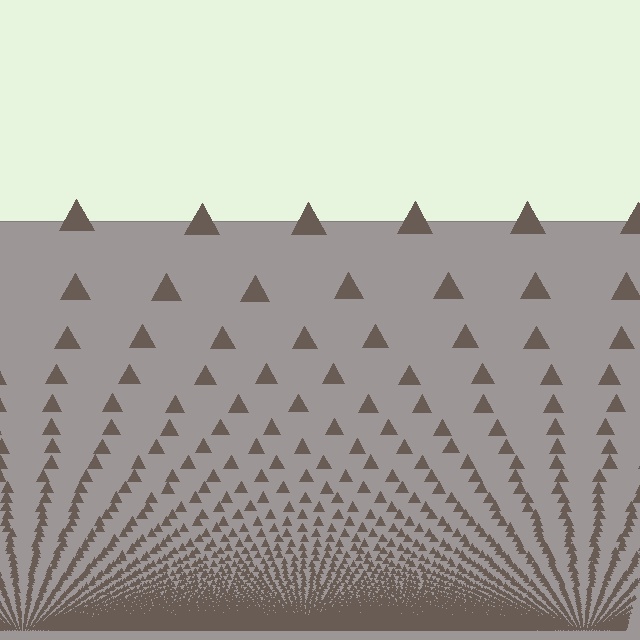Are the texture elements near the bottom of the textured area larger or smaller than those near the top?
Smaller. The gradient is inverted — elements near the bottom are smaller and denser.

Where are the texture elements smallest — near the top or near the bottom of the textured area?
Near the bottom.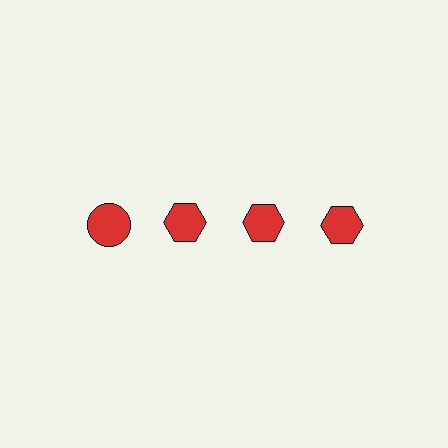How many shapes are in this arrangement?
There are 4 shapes arranged in a grid pattern.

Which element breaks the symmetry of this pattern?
The red circle in the top row, leftmost column breaks the symmetry. All other shapes are red hexagons.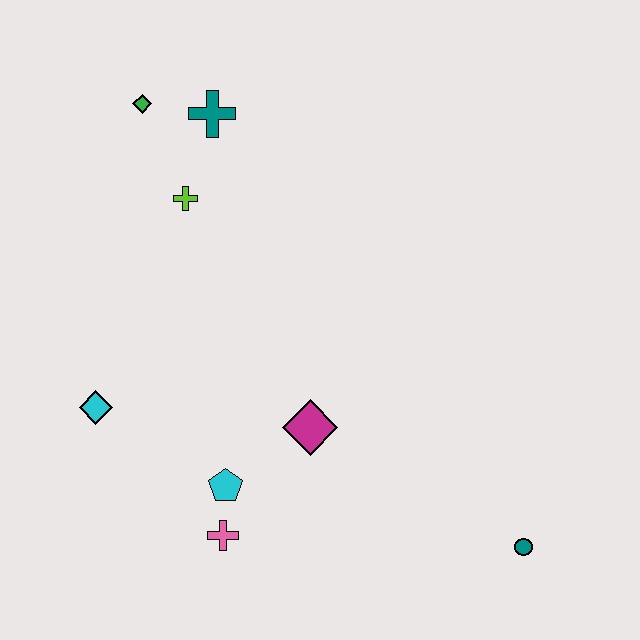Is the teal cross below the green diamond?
Yes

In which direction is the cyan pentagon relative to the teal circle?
The cyan pentagon is to the left of the teal circle.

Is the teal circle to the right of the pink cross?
Yes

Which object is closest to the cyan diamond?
The cyan pentagon is closest to the cyan diamond.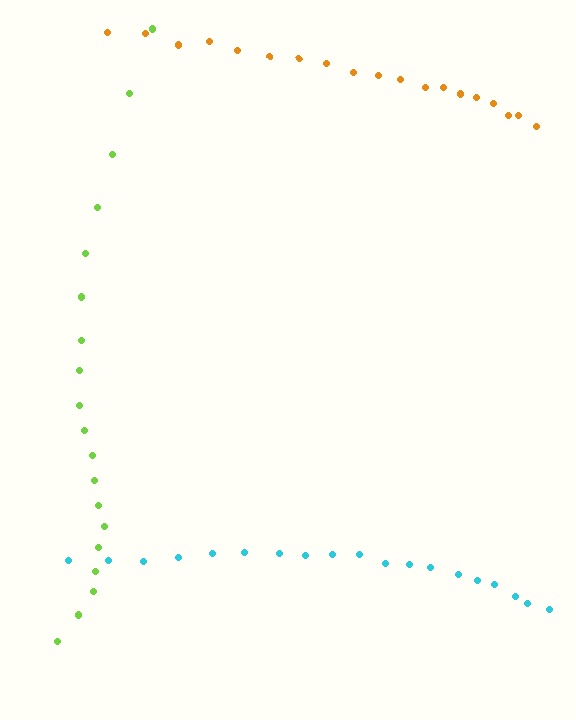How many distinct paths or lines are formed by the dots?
There are 3 distinct paths.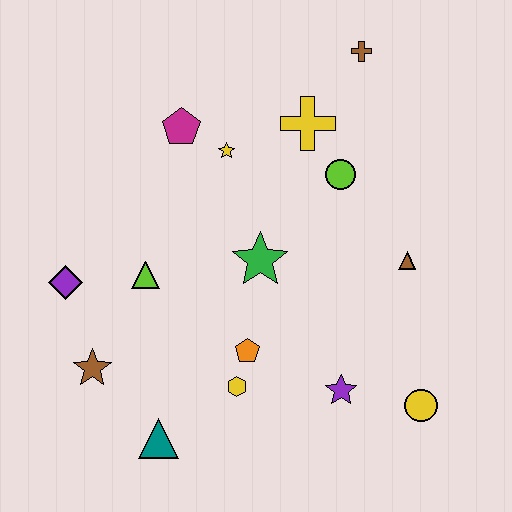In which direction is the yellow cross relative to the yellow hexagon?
The yellow cross is above the yellow hexagon.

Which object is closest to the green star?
The orange pentagon is closest to the green star.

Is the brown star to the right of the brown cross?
No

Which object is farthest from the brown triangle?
The purple diamond is farthest from the brown triangle.